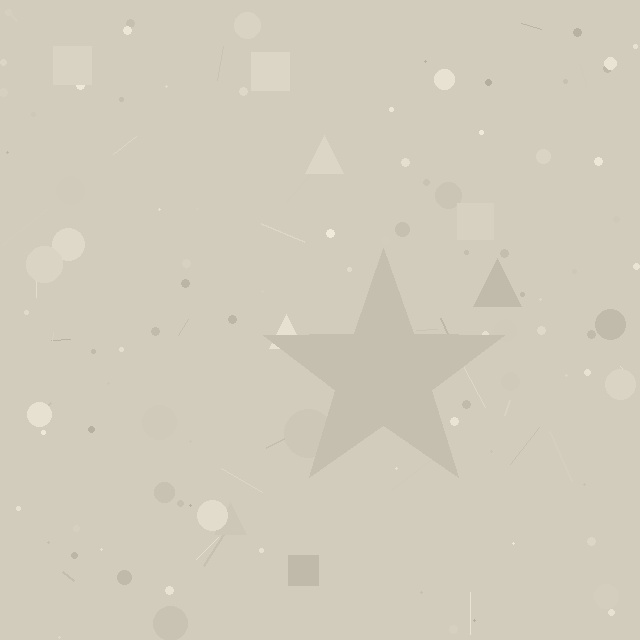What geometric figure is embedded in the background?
A star is embedded in the background.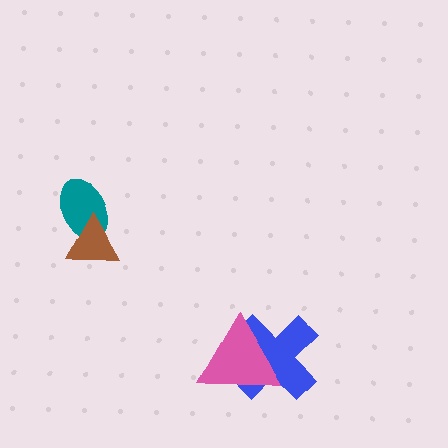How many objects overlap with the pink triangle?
1 object overlaps with the pink triangle.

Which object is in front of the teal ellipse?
The brown triangle is in front of the teal ellipse.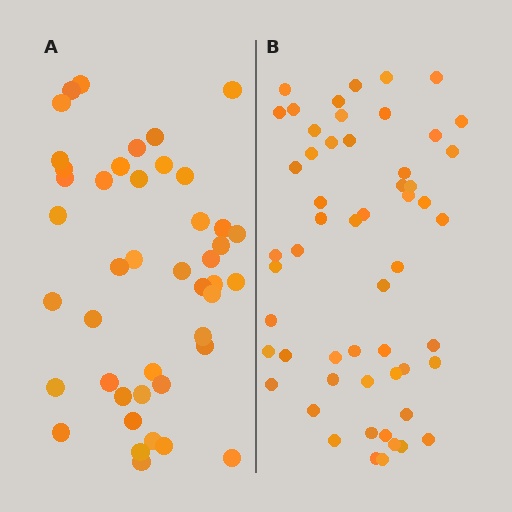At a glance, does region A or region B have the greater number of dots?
Region B (the right region) has more dots.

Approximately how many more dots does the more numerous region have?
Region B has roughly 12 or so more dots than region A.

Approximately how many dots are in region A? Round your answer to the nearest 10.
About 40 dots. (The exact count is 44, which rounds to 40.)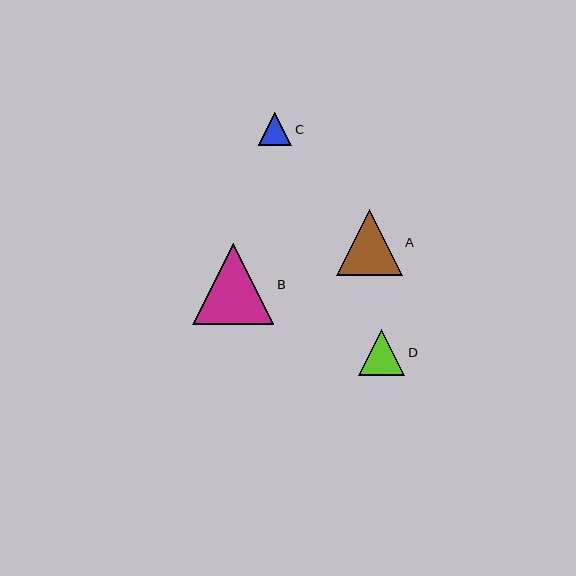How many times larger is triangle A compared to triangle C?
Triangle A is approximately 2.0 times the size of triangle C.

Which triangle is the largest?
Triangle B is the largest with a size of approximately 81 pixels.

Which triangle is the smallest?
Triangle C is the smallest with a size of approximately 33 pixels.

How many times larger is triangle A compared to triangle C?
Triangle A is approximately 2.0 times the size of triangle C.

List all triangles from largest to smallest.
From largest to smallest: B, A, D, C.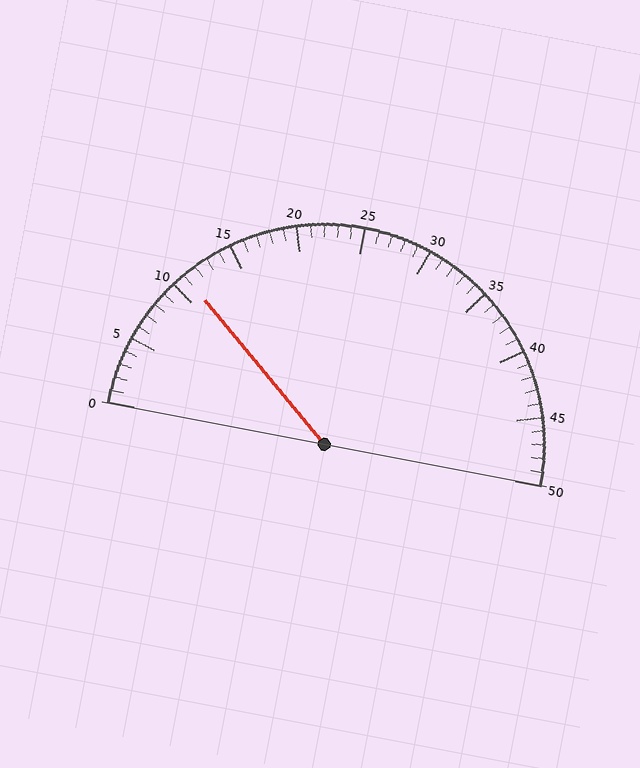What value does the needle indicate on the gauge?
The needle indicates approximately 11.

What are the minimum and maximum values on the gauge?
The gauge ranges from 0 to 50.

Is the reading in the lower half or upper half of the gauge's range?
The reading is in the lower half of the range (0 to 50).